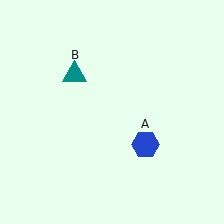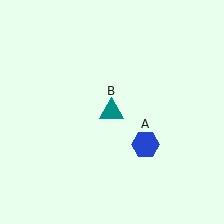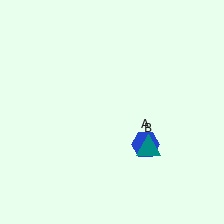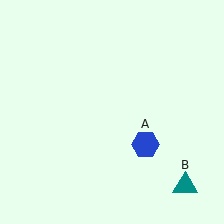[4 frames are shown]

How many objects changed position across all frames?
1 object changed position: teal triangle (object B).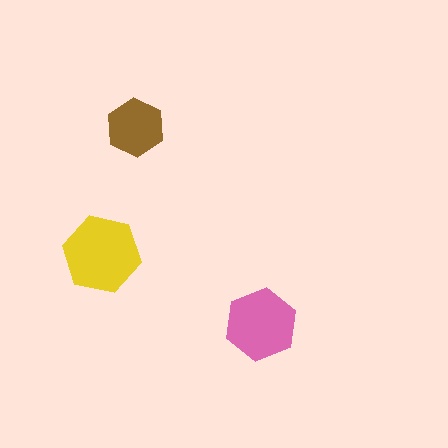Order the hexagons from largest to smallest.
the yellow one, the pink one, the brown one.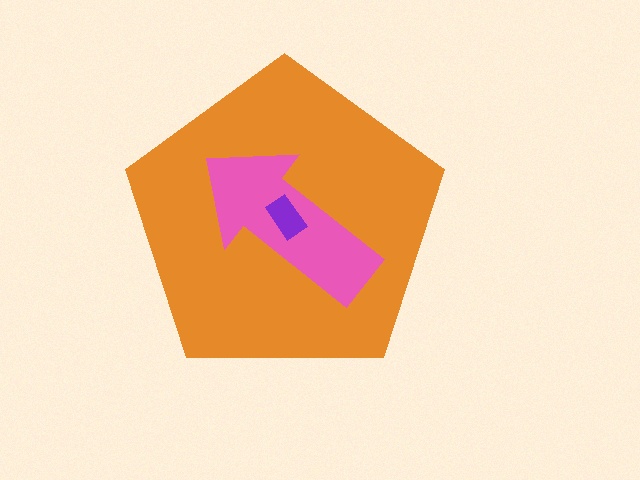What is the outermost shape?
The orange pentagon.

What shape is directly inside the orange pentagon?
The pink arrow.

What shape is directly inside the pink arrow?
The purple rectangle.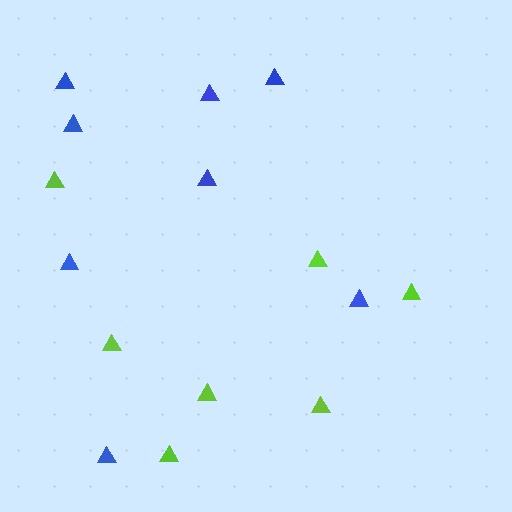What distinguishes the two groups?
There are 2 groups: one group of blue triangles (8) and one group of lime triangles (7).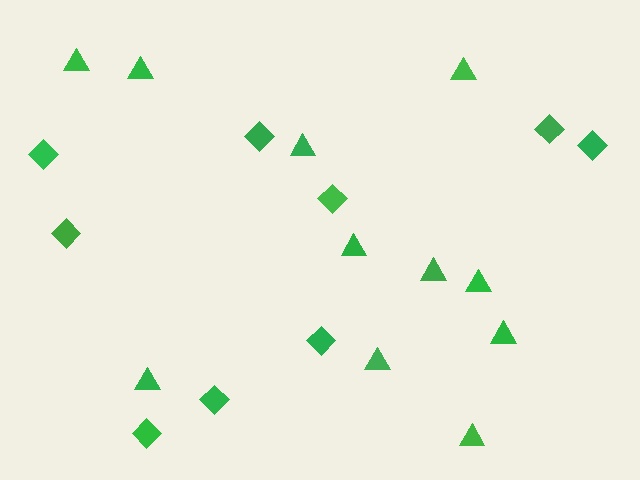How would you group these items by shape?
There are 2 groups: one group of diamonds (9) and one group of triangles (11).